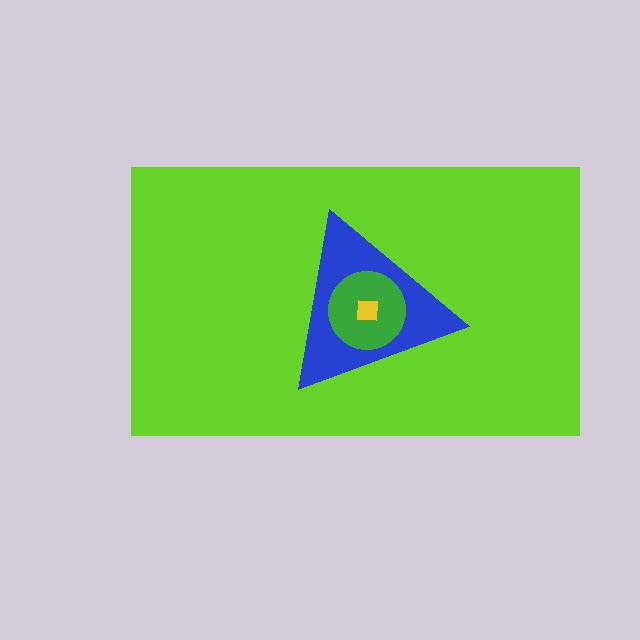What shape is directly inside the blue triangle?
The green circle.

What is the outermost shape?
The lime rectangle.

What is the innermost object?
The yellow square.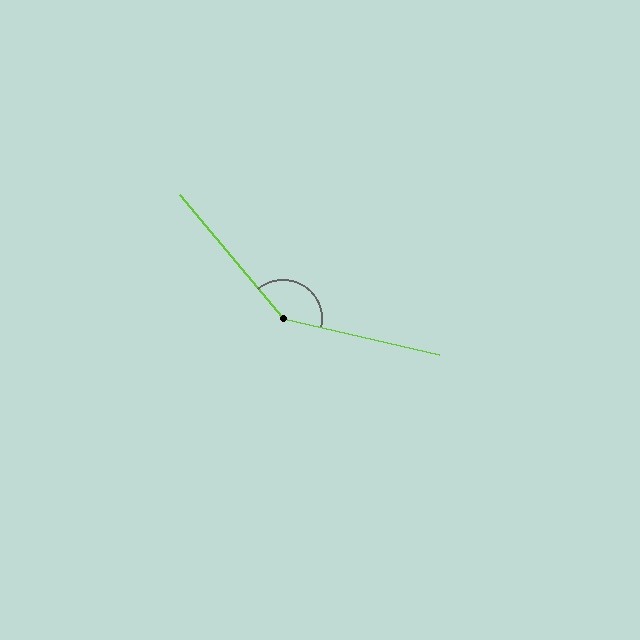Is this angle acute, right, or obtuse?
It is obtuse.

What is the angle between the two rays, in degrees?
Approximately 143 degrees.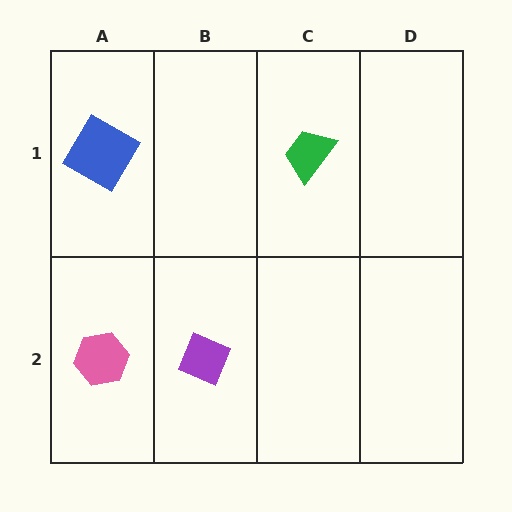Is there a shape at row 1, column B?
No, that cell is empty.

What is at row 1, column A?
A blue diamond.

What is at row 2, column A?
A pink hexagon.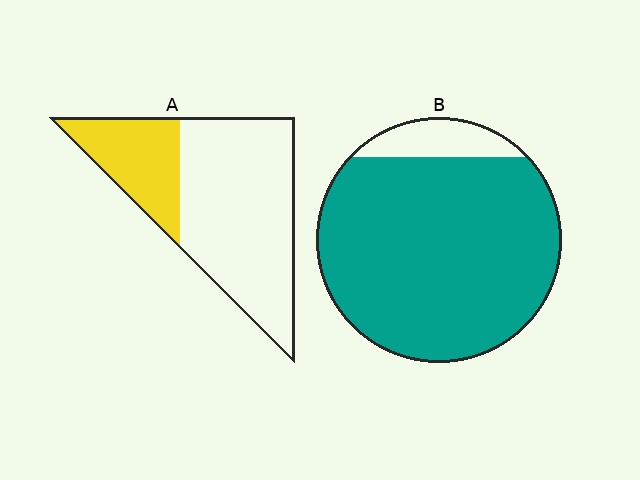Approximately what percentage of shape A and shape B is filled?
A is approximately 30% and B is approximately 90%.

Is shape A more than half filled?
No.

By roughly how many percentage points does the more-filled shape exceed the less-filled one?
By roughly 60 percentage points (B over A).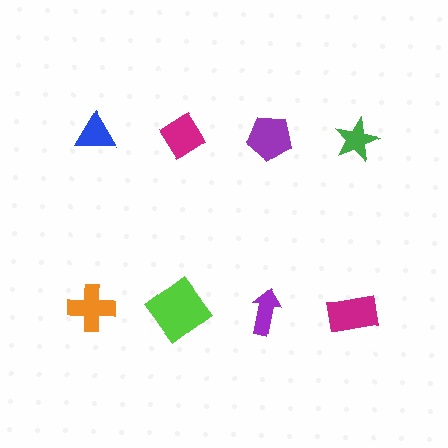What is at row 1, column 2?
A magenta diamond.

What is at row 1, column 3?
A purple pentagon.